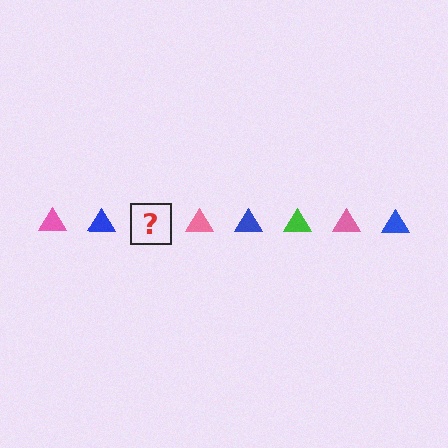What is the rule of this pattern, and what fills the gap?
The rule is that the pattern cycles through pink, blue, green triangles. The gap should be filled with a green triangle.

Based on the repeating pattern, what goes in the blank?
The blank should be a green triangle.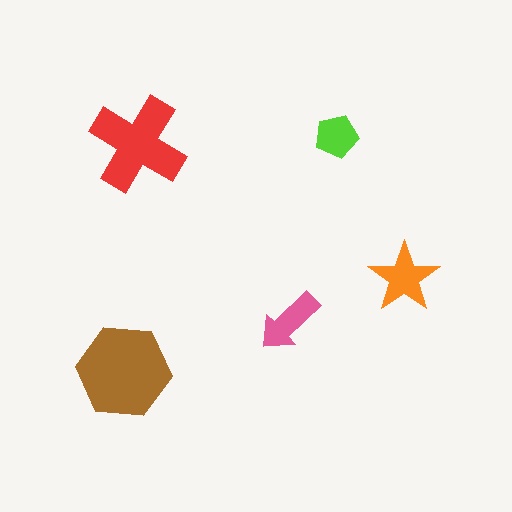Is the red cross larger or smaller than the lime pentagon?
Larger.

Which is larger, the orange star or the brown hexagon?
The brown hexagon.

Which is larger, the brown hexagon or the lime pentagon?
The brown hexagon.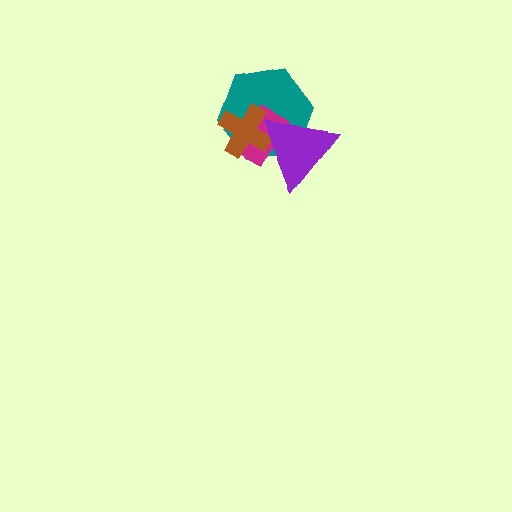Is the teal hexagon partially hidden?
Yes, it is partially covered by another shape.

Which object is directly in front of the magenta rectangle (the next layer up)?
The brown cross is directly in front of the magenta rectangle.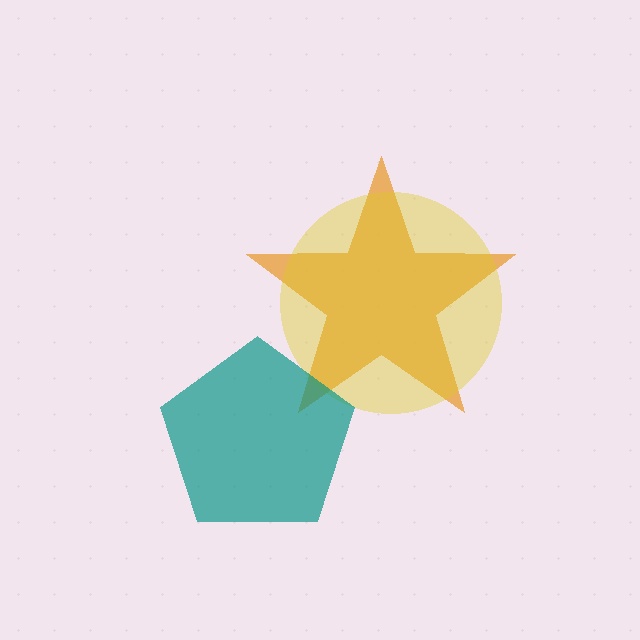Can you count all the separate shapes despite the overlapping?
Yes, there are 3 separate shapes.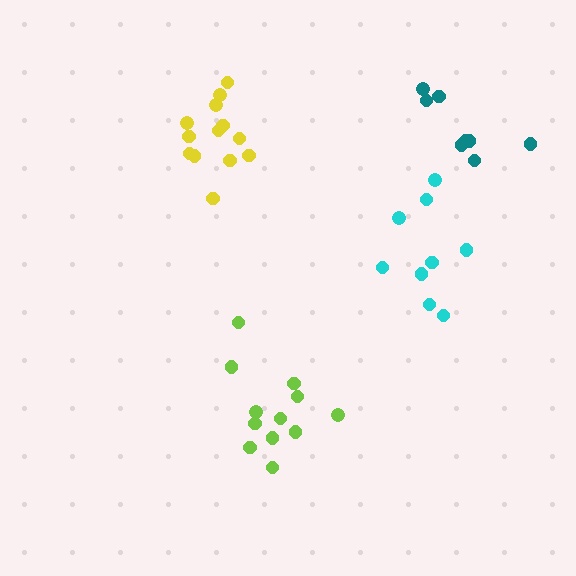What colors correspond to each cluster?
The clusters are colored: cyan, lime, teal, yellow.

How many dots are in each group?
Group 1: 9 dots, Group 2: 12 dots, Group 3: 8 dots, Group 4: 13 dots (42 total).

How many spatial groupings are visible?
There are 4 spatial groupings.